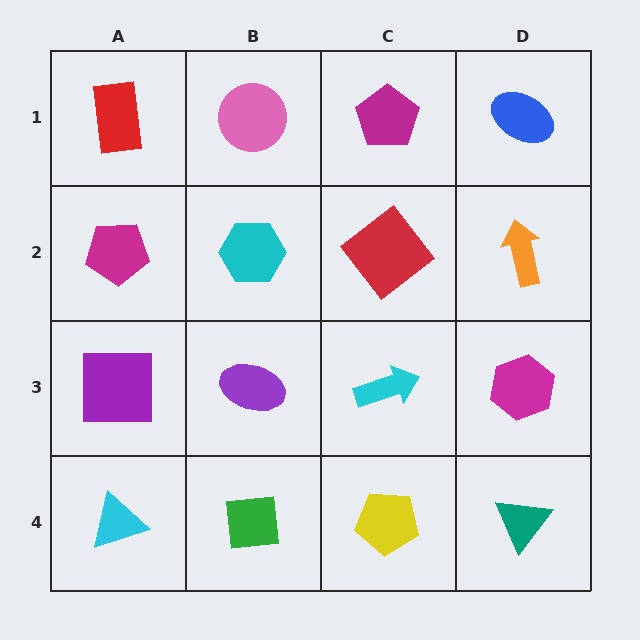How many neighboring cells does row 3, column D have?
3.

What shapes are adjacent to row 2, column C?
A magenta pentagon (row 1, column C), a cyan arrow (row 3, column C), a cyan hexagon (row 2, column B), an orange arrow (row 2, column D).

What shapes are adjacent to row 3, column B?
A cyan hexagon (row 2, column B), a green square (row 4, column B), a purple square (row 3, column A), a cyan arrow (row 3, column C).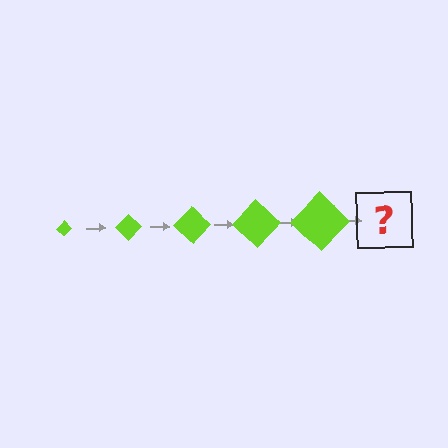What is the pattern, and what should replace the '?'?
The pattern is that the diamond gets progressively larger each step. The '?' should be a lime diamond, larger than the previous one.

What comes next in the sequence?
The next element should be a lime diamond, larger than the previous one.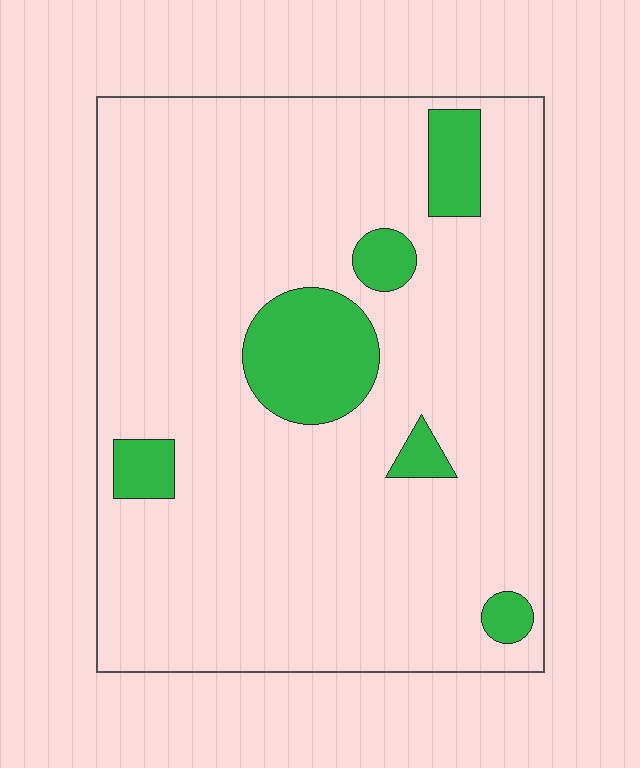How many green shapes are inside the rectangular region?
6.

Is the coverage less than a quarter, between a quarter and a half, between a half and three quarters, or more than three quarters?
Less than a quarter.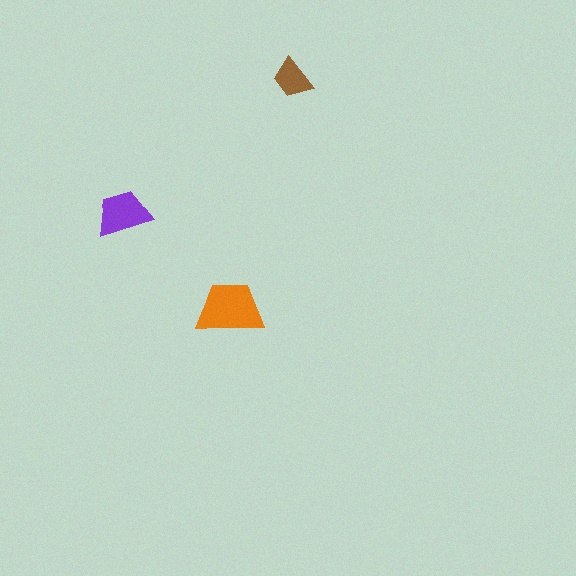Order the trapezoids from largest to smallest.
the orange one, the purple one, the brown one.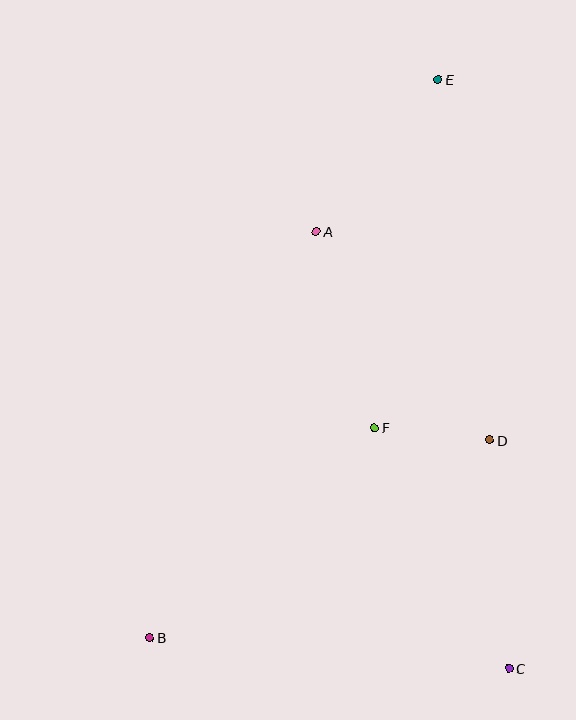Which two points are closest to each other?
Points D and F are closest to each other.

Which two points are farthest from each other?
Points B and E are farthest from each other.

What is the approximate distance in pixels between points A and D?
The distance between A and D is approximately 271 pixels.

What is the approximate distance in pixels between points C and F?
The distance between C and F is approximately 276 pixels.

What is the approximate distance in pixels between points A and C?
The distance between A and C is approximately 477 pixels.